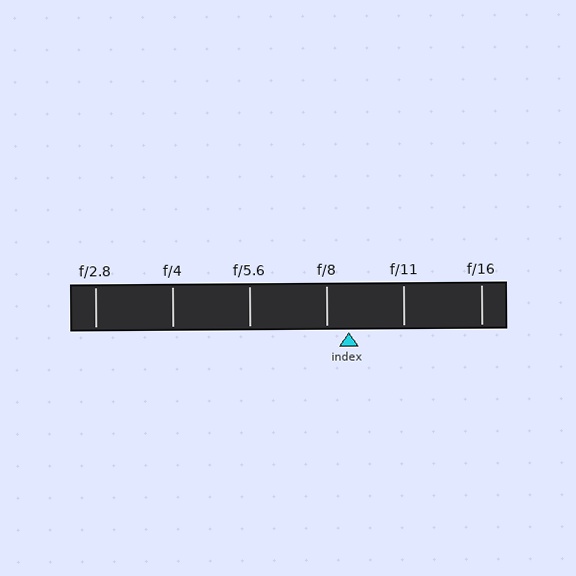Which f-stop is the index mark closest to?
The index mark is closest to f/8.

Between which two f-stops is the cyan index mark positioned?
The index mark is between f/8 and f/11.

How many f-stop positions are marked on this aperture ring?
There are 6 f-stop positions marked.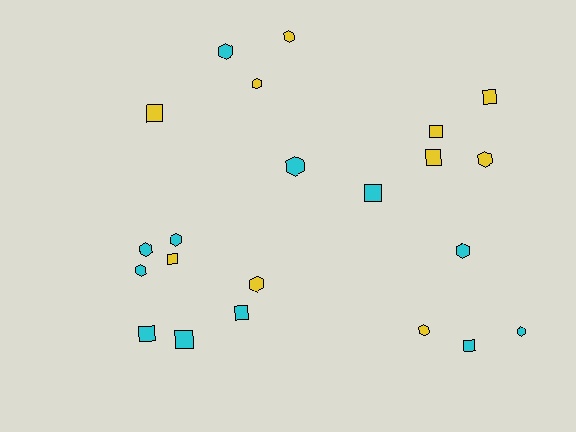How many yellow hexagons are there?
There are 5 yellow hexagons.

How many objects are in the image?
There are 22 objects.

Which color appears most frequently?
Cyan, with 12 objects.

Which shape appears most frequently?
Hexagon, with 12 objects.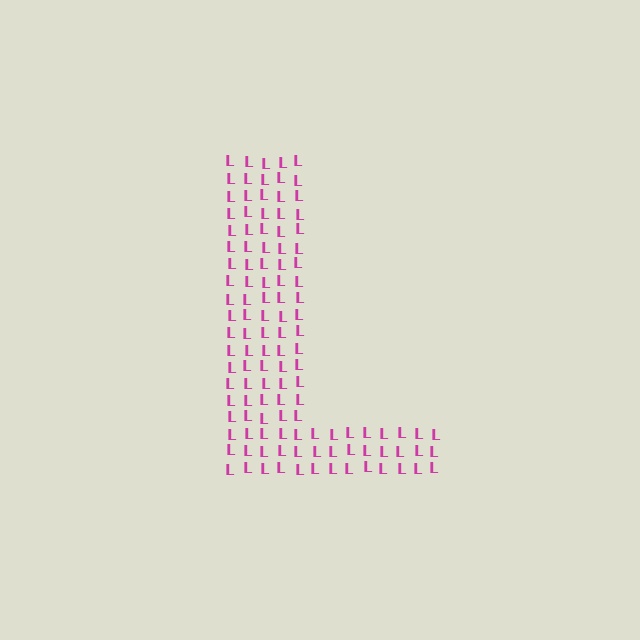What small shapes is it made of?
It is made of small letter L's.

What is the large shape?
The large shape is the letter L.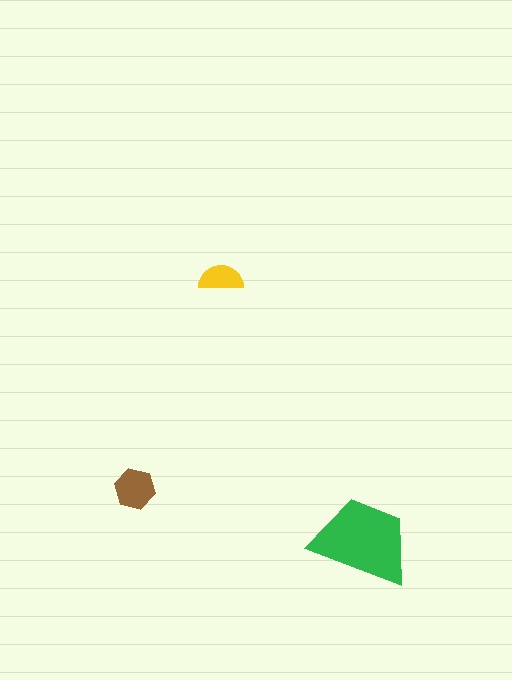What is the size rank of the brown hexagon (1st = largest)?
2nd.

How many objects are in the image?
There are 3 objects in the image.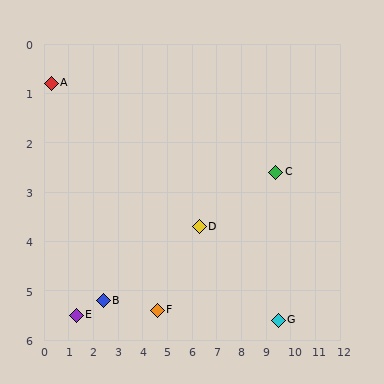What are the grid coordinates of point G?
Point G is at approximately (9.5, 5.6).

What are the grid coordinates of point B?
Point B is at approximately (2.4, 5.2).